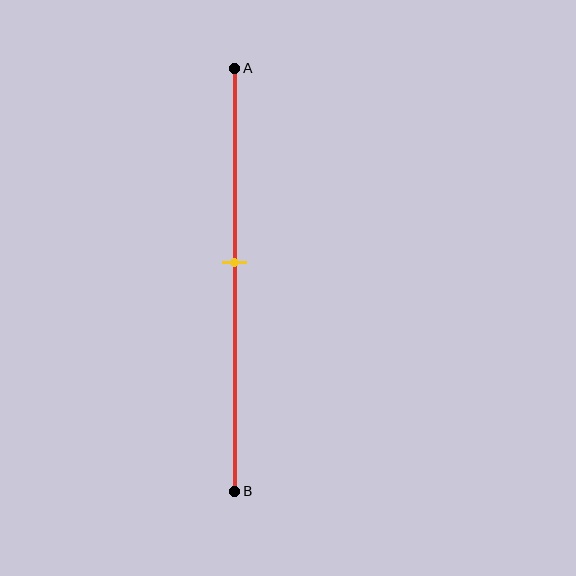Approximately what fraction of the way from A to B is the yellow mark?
The yellow mark is approximately 45% of the way from A to B.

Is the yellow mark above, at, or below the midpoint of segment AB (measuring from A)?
The yellow mark is above the midpoint of segment AB.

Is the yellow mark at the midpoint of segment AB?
No, the mark is at about 45% from A, not at the 50% midpoint.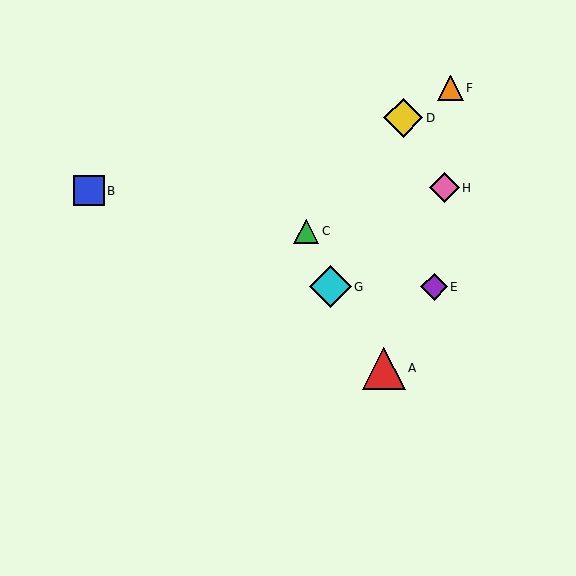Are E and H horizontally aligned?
No, E is at y≈287 and H is at y≈188.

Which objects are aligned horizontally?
Objects E, G are aligned horizontally.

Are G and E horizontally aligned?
Yes, both are at y≈287.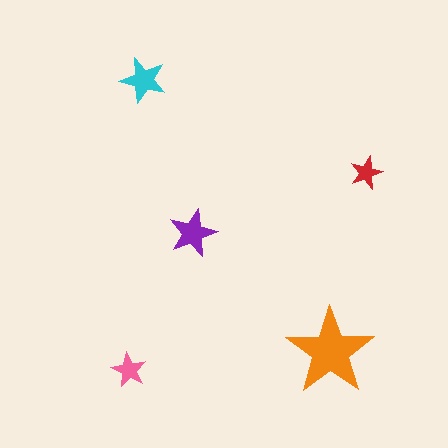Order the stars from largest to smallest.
the orange one, the purple one, the cyan one, the pink one, the red one.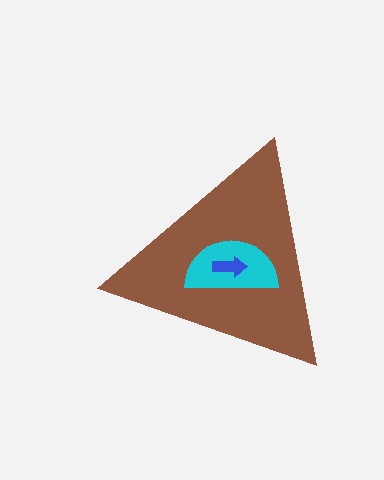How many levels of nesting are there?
3.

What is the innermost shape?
The blue arrow.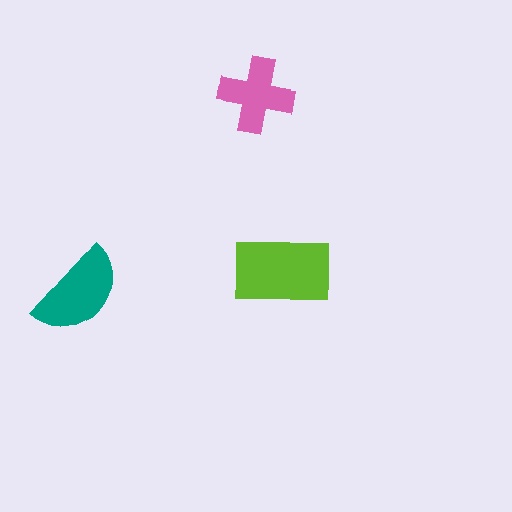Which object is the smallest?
The pink cross.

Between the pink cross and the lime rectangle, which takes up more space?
The lime rectangle.